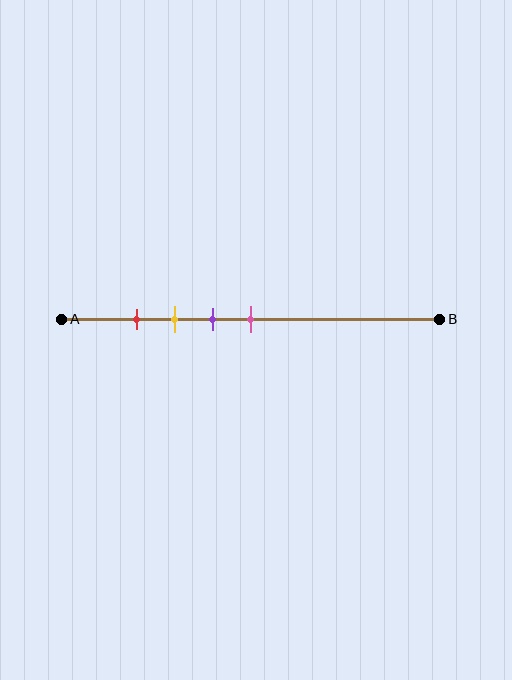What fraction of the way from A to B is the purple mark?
The purple mark is approximately 40% (0.4) of the way from A to B.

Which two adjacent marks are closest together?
The red and yellow marks are the closest adjacent pair.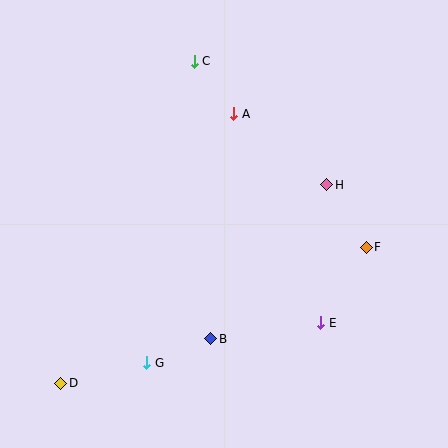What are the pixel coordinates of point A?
Point A is at (234, 114).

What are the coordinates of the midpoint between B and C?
The midpoint between B and C is at (203, 200).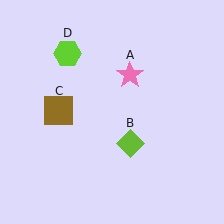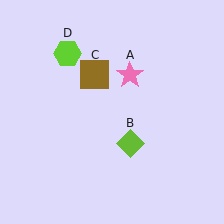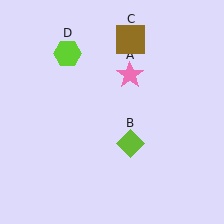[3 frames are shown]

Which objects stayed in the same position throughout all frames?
Pink star (object A) and lime diamond (object B) and lime hexagon (object D) remained stationary.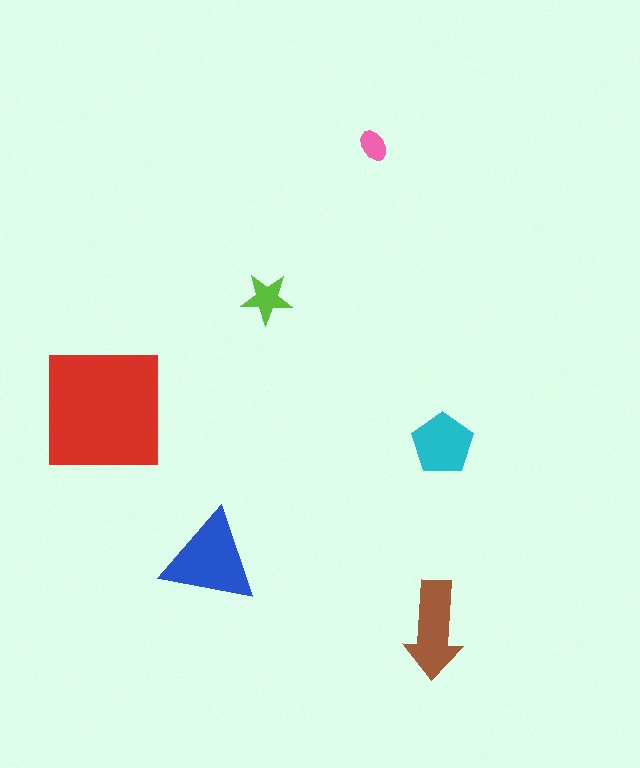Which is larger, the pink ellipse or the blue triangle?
The blue triangle.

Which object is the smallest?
The pink ellipse.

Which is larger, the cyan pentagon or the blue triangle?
The blue triangle.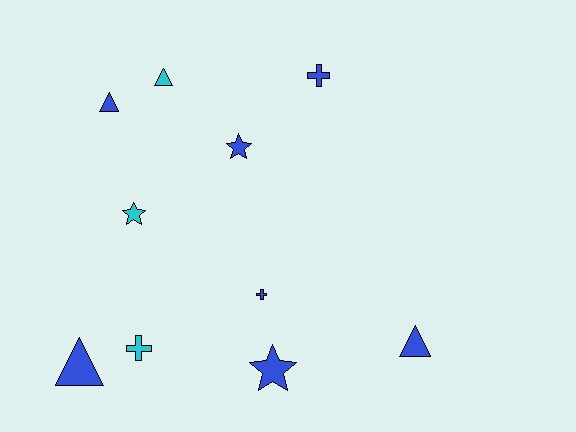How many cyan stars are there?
There is 1 cyan star.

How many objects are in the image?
There are 10 objects.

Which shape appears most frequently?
Triangle, with 4 objects.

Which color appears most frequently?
Blue, with 7 objects.